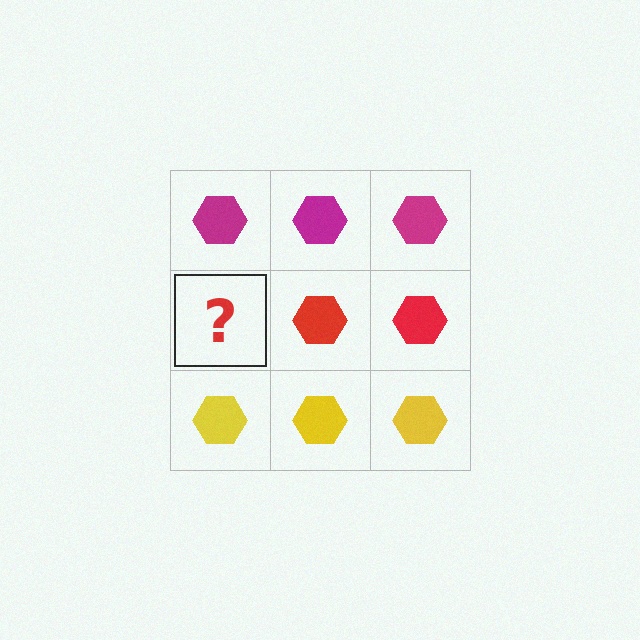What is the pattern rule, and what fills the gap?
The rule is that each row has a consistent color. The gap should be filled with a red hexagon.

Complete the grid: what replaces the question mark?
The question mark should be replaced with a red hexagon.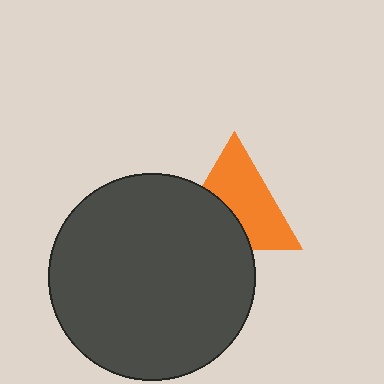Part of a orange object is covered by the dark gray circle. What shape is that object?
It is a triangle.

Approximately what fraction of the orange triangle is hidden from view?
Roughly 39% of the orange triangle is hidden behind the dark gray circle.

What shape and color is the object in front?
The object in front is a dark gray circle.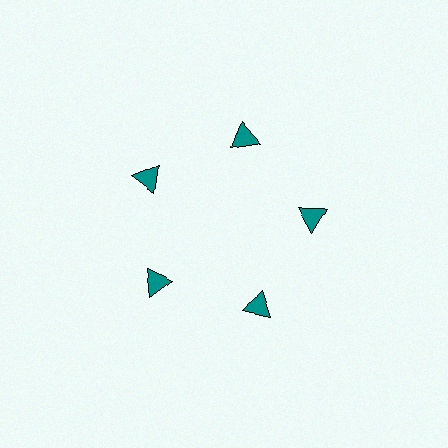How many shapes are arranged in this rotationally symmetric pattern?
There are 5 shapes, arranged in 5 groups of 1.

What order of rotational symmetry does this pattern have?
This pattern has 5-fold rotational symmetry.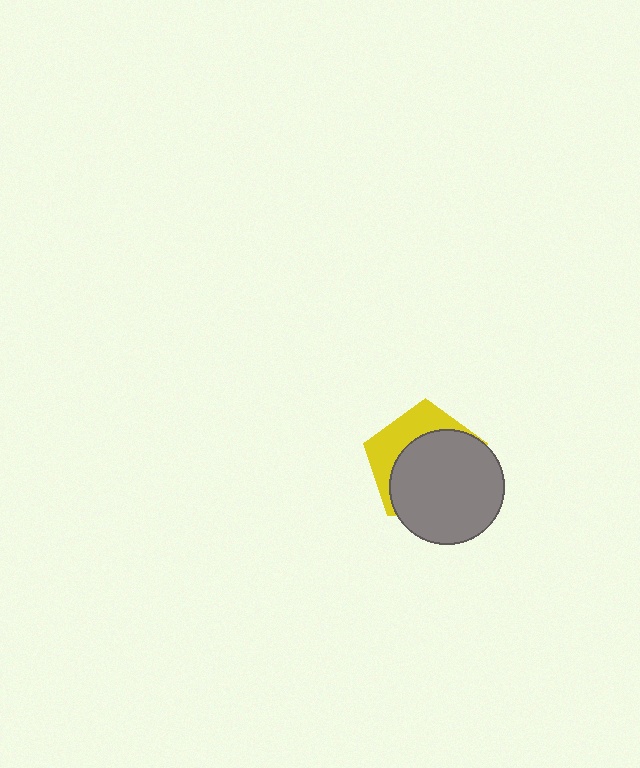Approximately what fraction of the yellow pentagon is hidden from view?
Roughly 66% of the yellow pentagon is hidden behind the gray circle.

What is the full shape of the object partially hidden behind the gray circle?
The partially hidden object is a yellow pentagon.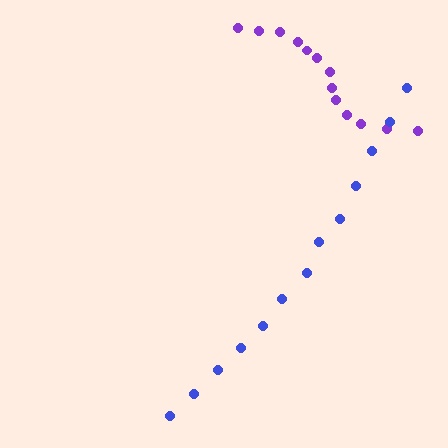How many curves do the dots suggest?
There are 2 distinct paths.